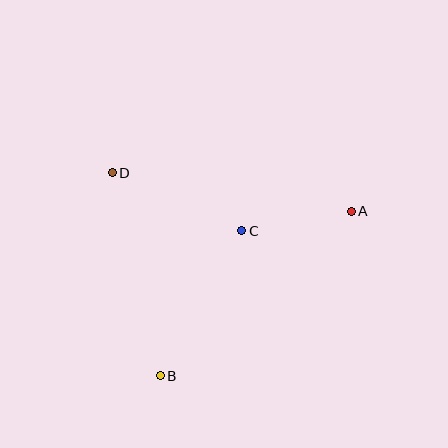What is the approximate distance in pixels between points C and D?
The distance between C and D is approximately 142 pixels.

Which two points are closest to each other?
Points A and C are closest to each other.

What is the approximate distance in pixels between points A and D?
The distance between A and D is approximately 242 pixels.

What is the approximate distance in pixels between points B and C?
The distance between B and C is approximately 166 pixels.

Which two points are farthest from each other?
Points A and B are farthest from each other.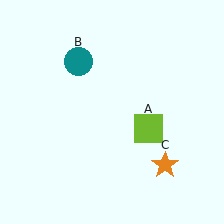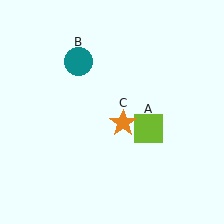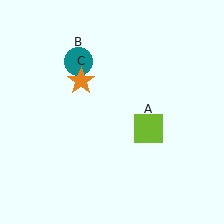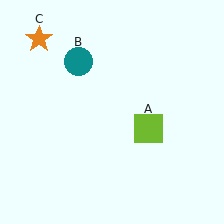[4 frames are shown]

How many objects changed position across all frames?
1 object changed position: orange star (object C).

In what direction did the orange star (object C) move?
The orange star (object C) moved up and to the left.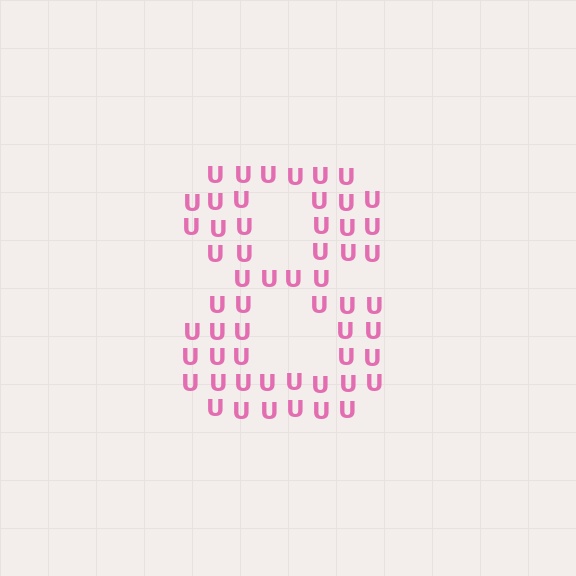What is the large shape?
The large shape is the digit 8.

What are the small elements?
The small elements are letter U's.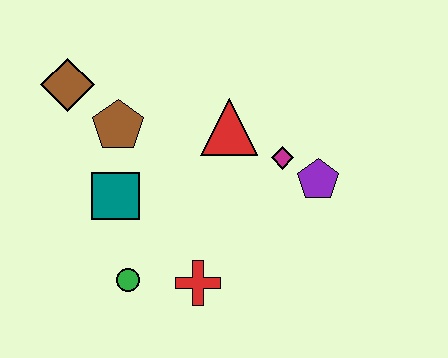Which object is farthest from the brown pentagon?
The purple pentagon is farthest from the brown pentagon.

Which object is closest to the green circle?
The red cross is closest to the green circle.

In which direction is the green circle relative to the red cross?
The green circle is to the left of the red cross.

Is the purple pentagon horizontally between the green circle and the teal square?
No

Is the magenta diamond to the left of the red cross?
No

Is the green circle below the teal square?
Yes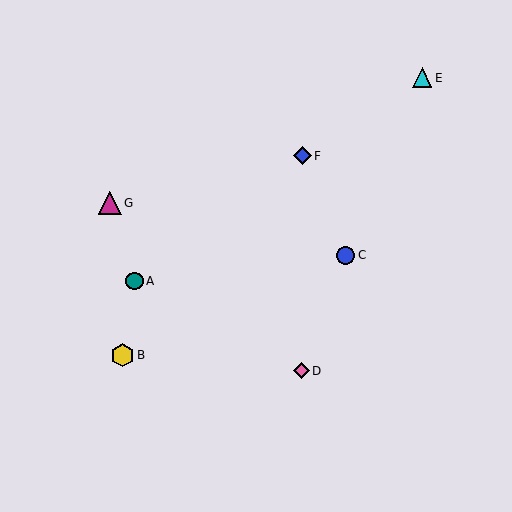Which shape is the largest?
The yellow hexagon (labeled B) is the largest.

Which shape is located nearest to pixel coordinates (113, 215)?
The magenta triangle (labeled G) at (110, 203) is nearest to that location.